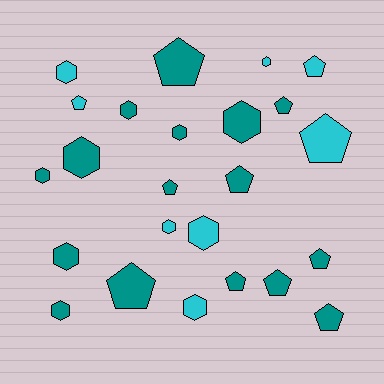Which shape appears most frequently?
Pentagon, with 12 objects.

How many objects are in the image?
There are 24 objects.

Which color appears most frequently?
Teal, with 16 objects.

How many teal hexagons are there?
There are 7 teal hexagons.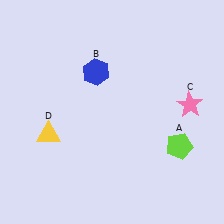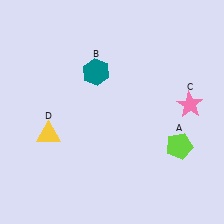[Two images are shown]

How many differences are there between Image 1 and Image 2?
There is 1 difference between the two images.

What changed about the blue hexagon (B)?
In Image 1, B is blue. In Image 2, it changed to teal.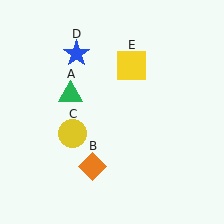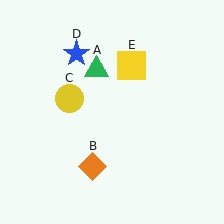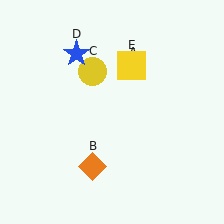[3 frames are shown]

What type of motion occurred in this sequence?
The green triangle (object A), yellow circle (object C) rotated clockwise around the center of the scene.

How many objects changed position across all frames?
2 objects changed position: green triangle (object A), yellow circle (object C).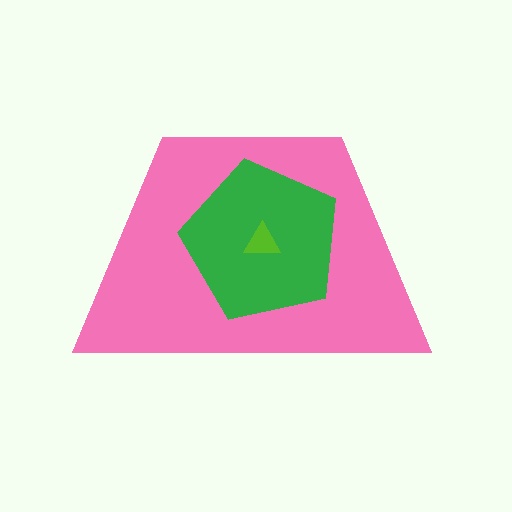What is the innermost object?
The lime triangle.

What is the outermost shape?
The pink trapezoid.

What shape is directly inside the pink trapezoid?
The green pentagon.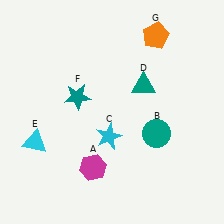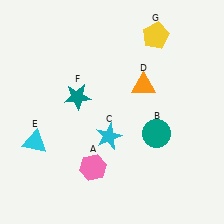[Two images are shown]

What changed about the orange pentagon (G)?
In Image 1, G is orange. In Image 2, it changed to yellow.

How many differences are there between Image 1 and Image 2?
There are 3 differences between the two images.